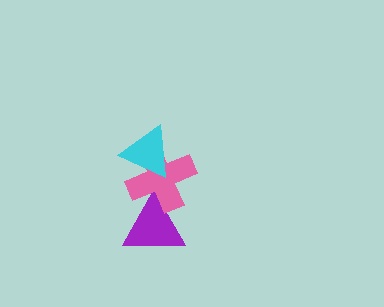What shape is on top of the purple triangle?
The pink cross is on top of the purple triangle.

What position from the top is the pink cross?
The pink cross is 2nd from the top.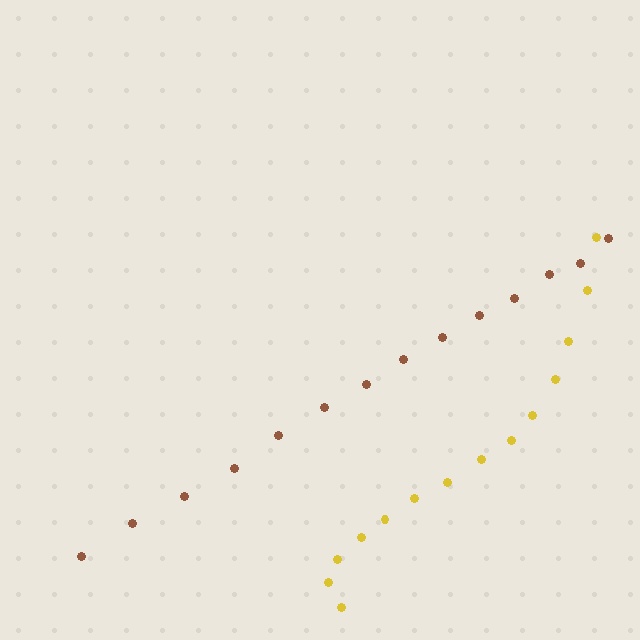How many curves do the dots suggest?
There are 2 distinct paths.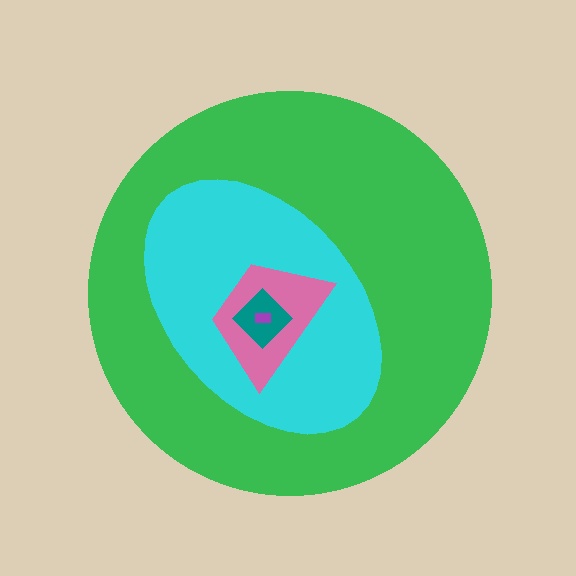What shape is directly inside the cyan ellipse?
The pink trapezoid.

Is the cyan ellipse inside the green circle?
Yes.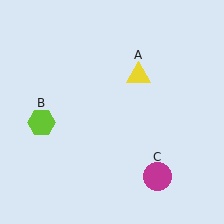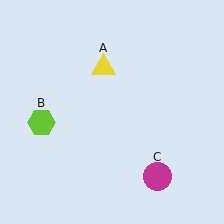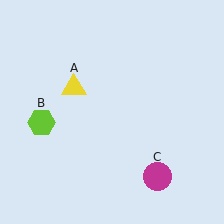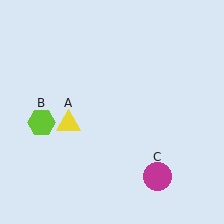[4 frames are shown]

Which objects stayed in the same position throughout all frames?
Lime hexagon (object B) and magenta circle (object C) remained stationary.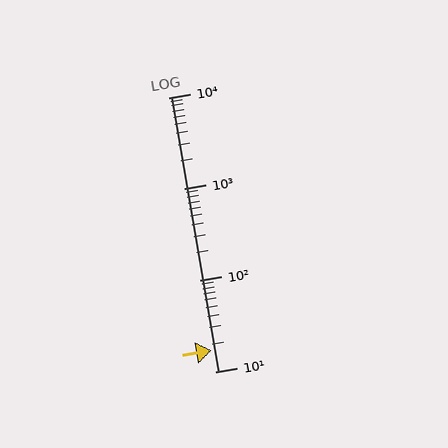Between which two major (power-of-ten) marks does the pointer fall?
The pointer is between 10 and 100.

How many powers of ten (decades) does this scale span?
The scale spans 3 decades, from 10 to 10000.